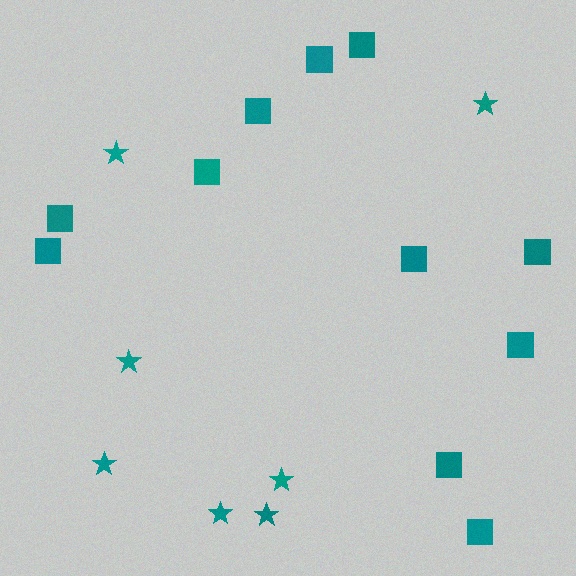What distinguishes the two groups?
There are 2 groups: one group of stars (7) and one group of squares (11).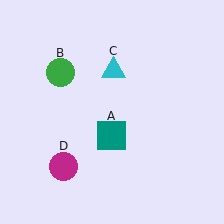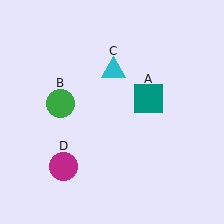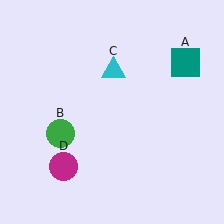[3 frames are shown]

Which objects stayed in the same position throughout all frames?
Cyan triangle (object C) and magenta circle (object D) remained stationary.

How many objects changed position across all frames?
2 objects changed position: teal square (object A), green circle (object B).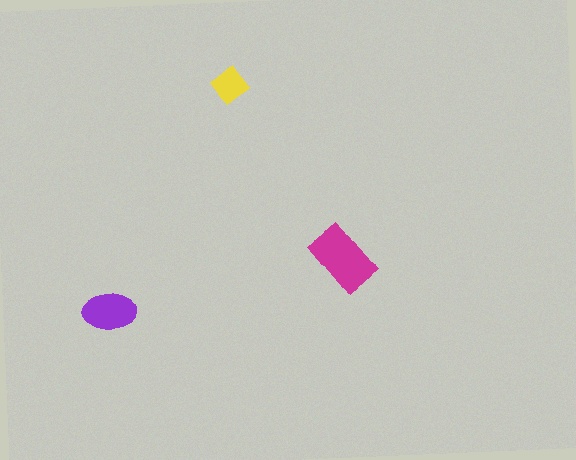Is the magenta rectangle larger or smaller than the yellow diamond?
Larger.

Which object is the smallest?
The yellow diamond.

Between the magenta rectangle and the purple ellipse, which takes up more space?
The magenta rectangle.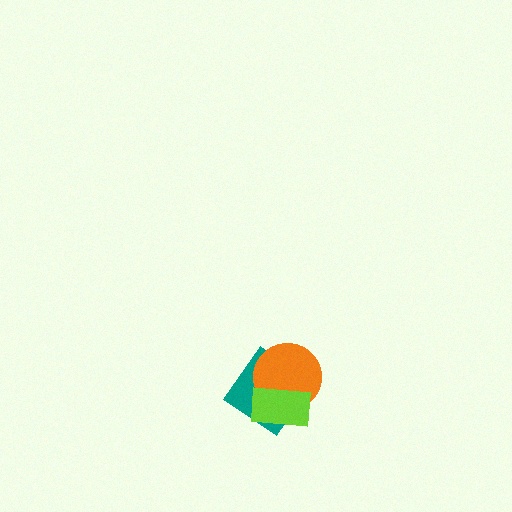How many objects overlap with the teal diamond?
2 objects overlap with the teal diamond.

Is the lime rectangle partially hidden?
No, no other shape covers it.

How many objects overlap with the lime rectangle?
2 objects overlap with the lime rectangle.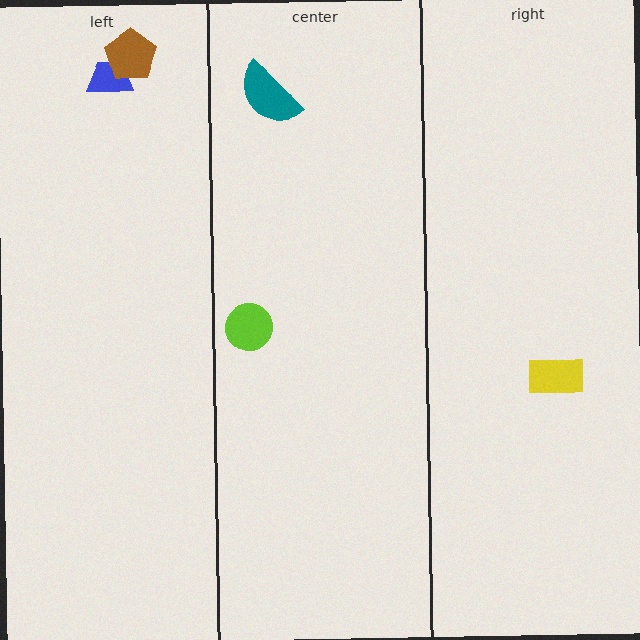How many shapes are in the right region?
1.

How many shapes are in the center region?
2.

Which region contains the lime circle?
The center region.